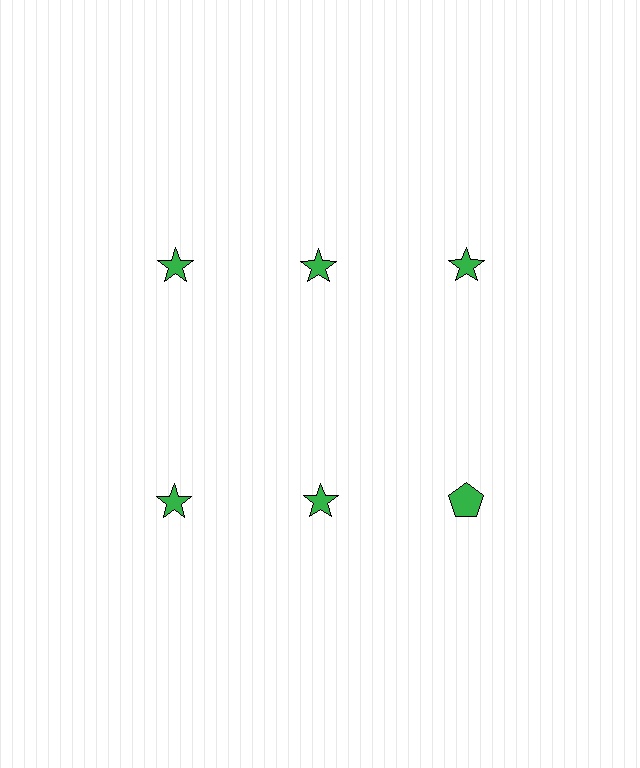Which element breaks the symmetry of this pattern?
The green pentagon in the second row, center column breaks the symmetry. All other shapes are green stars.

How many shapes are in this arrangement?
There are 6 shapes arranged in a grid pattern.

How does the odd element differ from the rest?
It has a different shape: pentagon instead of star.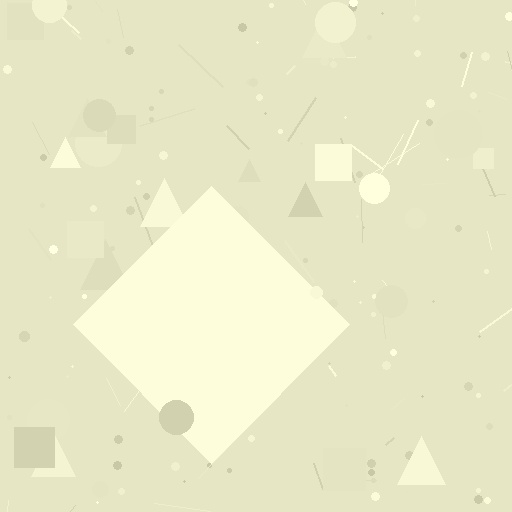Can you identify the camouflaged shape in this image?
The camouflaged shape is a diamond.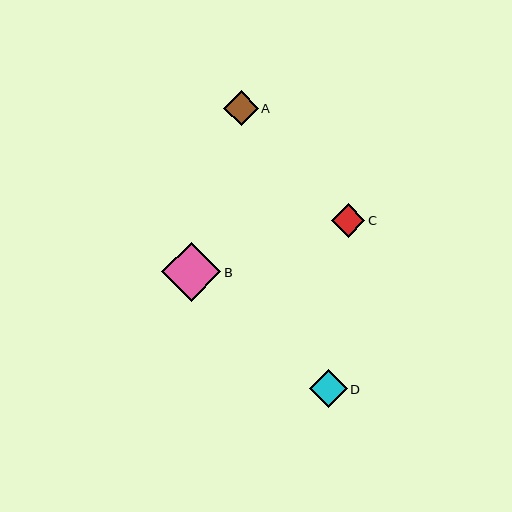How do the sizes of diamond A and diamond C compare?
Diamond A and diamond C are approximately the same size.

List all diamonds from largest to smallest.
From largest to smallest: B, D, A, C.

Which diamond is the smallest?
Diamond C is the smallest with a size of approximately 34 pixels.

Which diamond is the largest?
Diamond B is the largest with a size of approximately 59 pixels.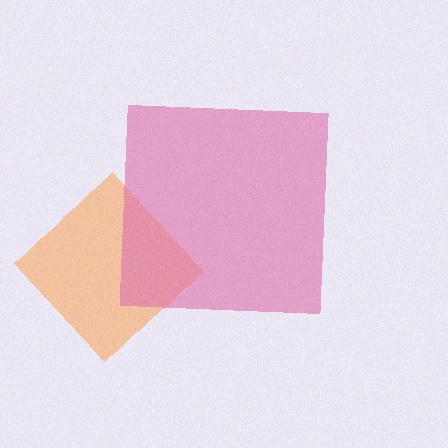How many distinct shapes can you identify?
There are 2 distinct shapes: an orange diamond, a pink square.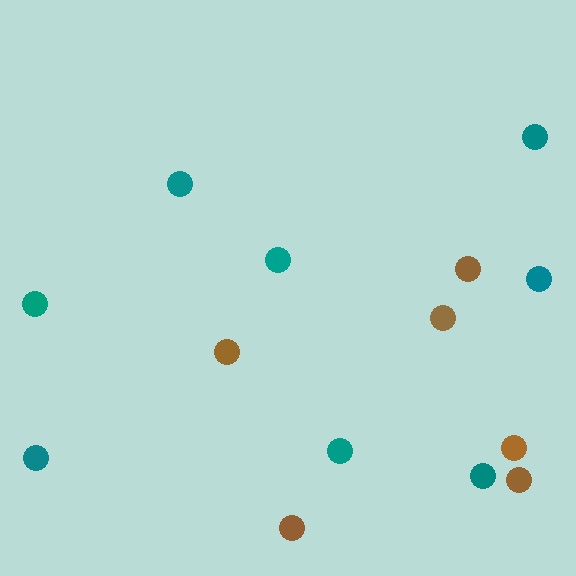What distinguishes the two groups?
There are 2 groups: one group of teal circles (8) and one group of brown circles (6).